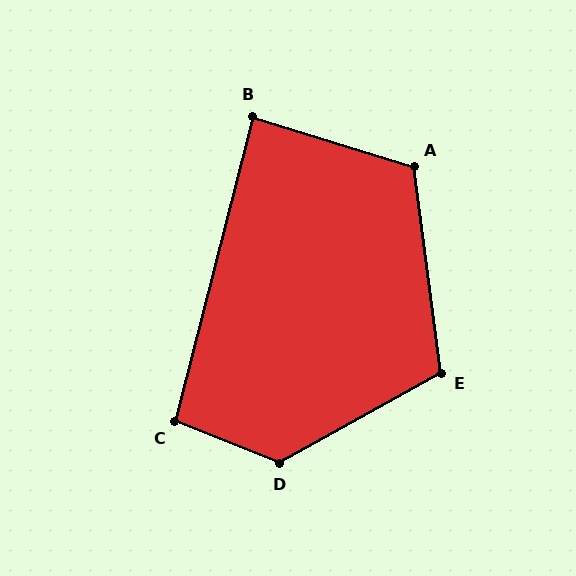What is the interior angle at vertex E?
Approximately 112 degrees (obtuse).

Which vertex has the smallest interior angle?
B, at approximately 87 degrees.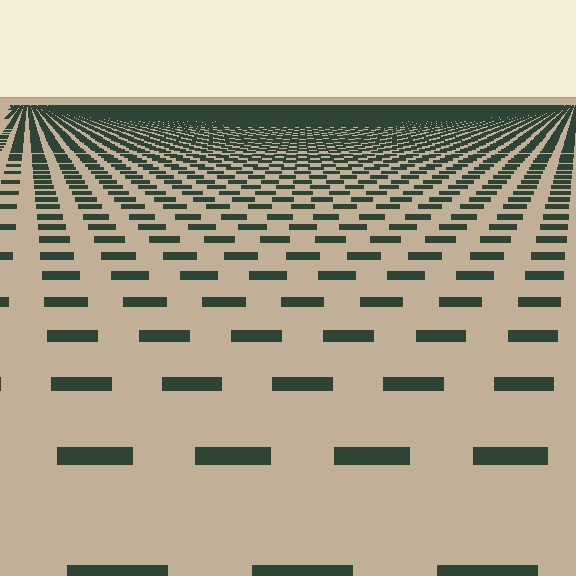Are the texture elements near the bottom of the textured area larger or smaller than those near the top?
Larger. Near the bottom, elements are closer to the viewer and appear at a bigger on-screen size.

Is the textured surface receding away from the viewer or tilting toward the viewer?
The surface is receding away from the viewer. Texture elements get smaller and denser toward the top.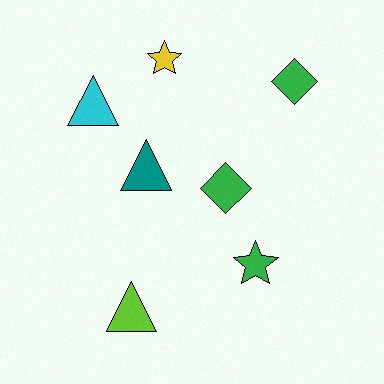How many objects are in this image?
There are 7 objects.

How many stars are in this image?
There are 2 stars.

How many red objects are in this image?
There are no red objects.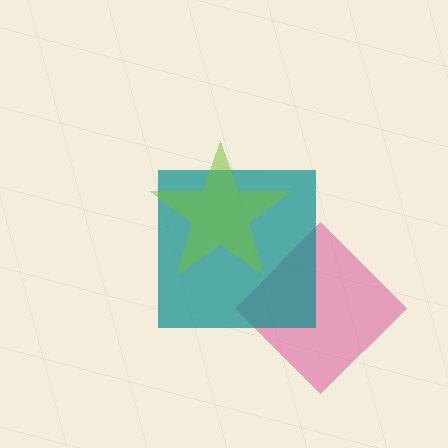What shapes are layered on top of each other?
The layered shapes are: a magenta diamond, a teal square, a lime star.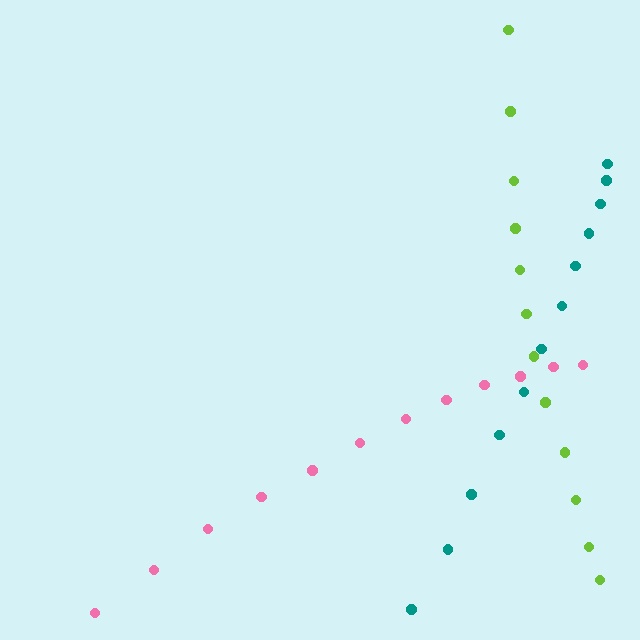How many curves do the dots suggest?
There are 3 distinct paths.